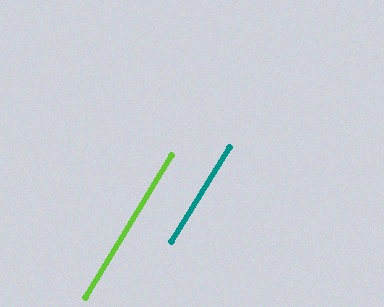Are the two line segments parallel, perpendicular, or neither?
Parallel — their directions differ by only 0.3°.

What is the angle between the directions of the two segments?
Approximately 0 degrees.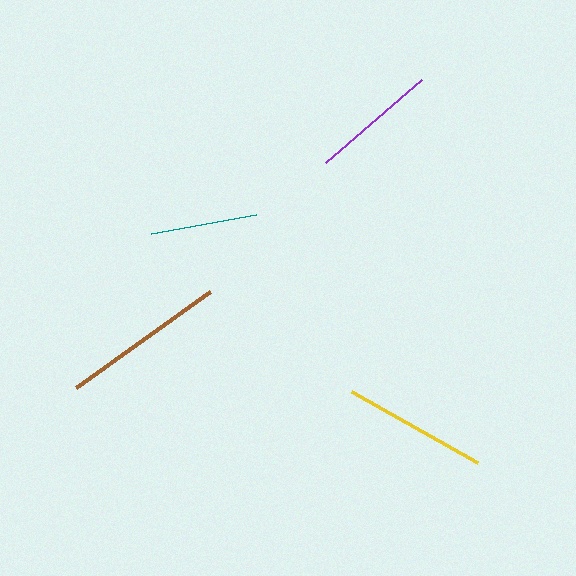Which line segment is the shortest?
The teal line is the shortest at approximately 107 pixels.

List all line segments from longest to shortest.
From longest to shortest: brown, yellow, purple, teal.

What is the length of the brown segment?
The brown segment is approximately 165 pixels long.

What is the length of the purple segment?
The purple segment is approximately 127 pixels long.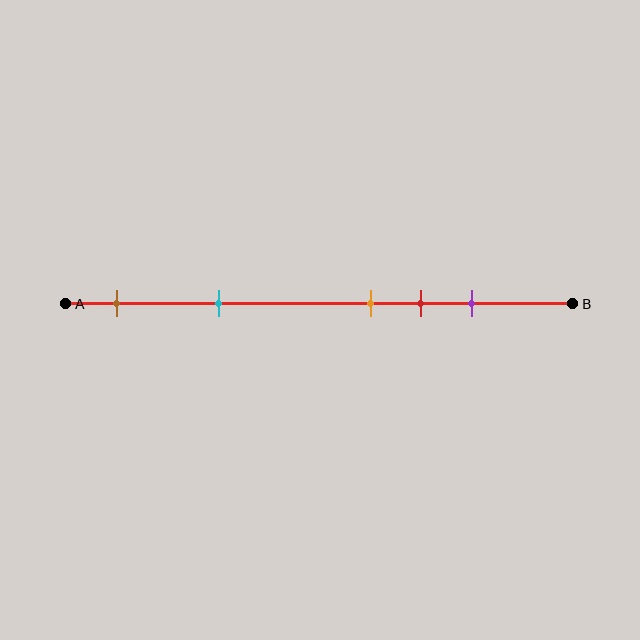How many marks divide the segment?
There are 5 marks dividing the segment.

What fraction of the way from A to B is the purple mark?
The purple mark is approximately 80% (0.8) of the way from A to B.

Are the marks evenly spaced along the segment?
No, the marks are not evenly spaced.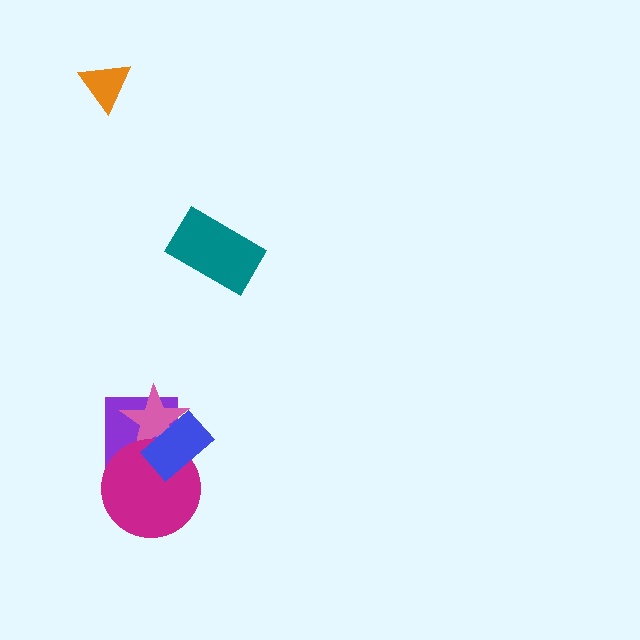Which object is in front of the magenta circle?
The blue rectangle is in front of the magenta circle.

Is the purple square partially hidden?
Yes, it is partially covered by another shape.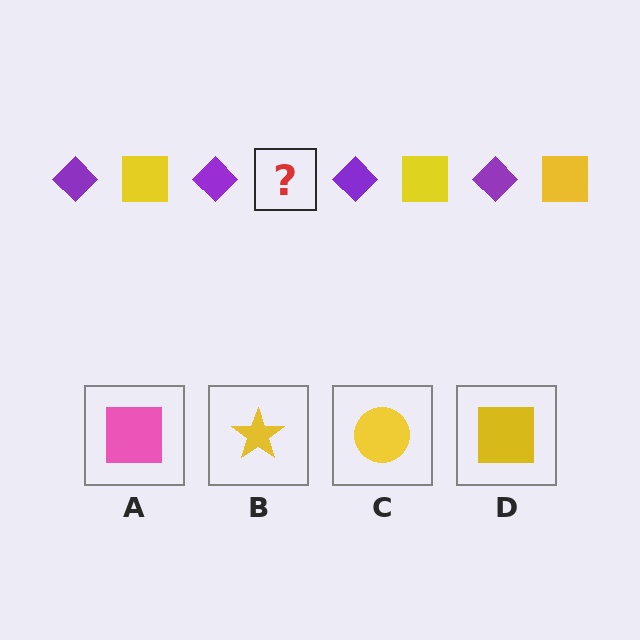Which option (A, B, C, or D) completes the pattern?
D.